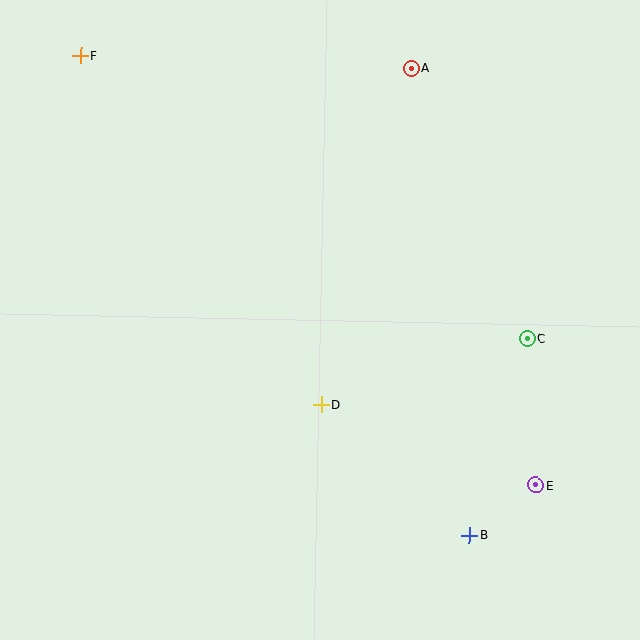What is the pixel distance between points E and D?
The distance between E and D is 229 pixels.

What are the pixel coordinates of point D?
Point D is at (321, 405).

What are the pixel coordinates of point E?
Point E is at (536, 485).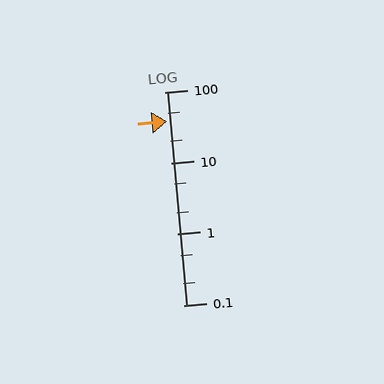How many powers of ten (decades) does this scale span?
The scale spans 3 decades, from 0.1 to 100.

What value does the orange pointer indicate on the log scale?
The pointer indicates approximately 39.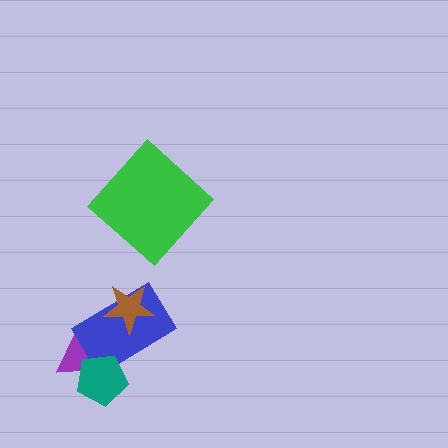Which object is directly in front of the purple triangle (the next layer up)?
The blue rectangle is directly in front of the purple triangle.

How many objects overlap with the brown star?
1 object overlaps with the brown star.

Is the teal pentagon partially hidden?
No, no other shape covers it.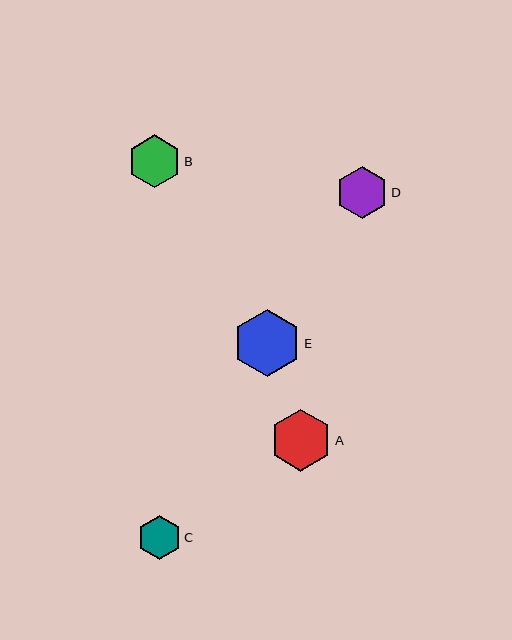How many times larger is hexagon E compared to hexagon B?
Hexagon E is approximately 1.3 times the size of hexagon B.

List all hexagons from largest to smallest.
From largest to smallest: E, A, B, D, C.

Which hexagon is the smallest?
Hexagon C is the smallest with a size of approximately 44 pixels.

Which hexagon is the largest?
Hexagon E is the largest with a size of approximately 67 pixels.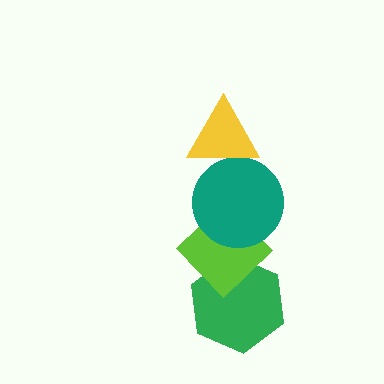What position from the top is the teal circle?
The teal circle is 2nd from the top.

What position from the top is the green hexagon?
The green hexagon is 4th from the top.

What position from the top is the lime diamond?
The lime diamond is 3rd from the top.